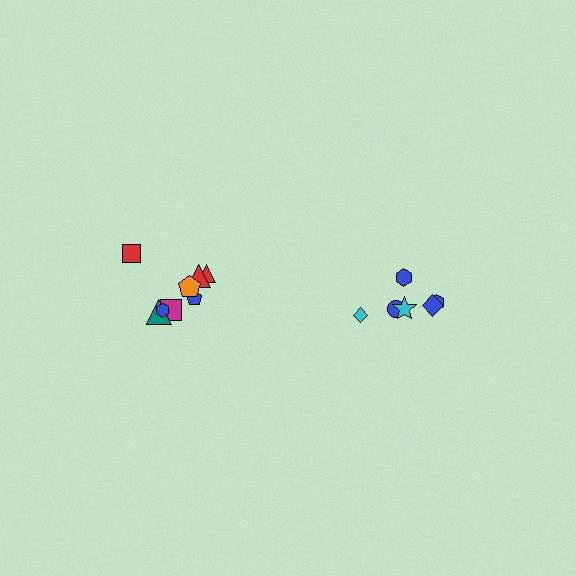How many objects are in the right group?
There are 6 objects.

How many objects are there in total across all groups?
There are 14 objects.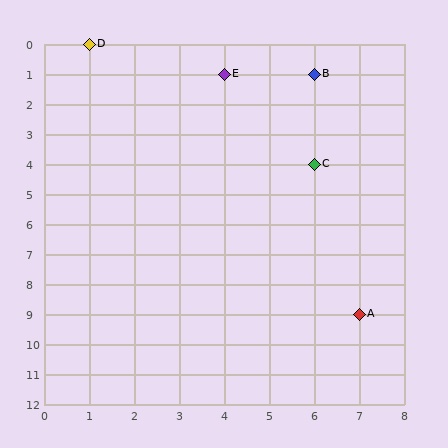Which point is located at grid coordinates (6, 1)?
Point B is at (6, 1).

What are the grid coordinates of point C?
Point C is at grid coordinates (6, 4).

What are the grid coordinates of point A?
Point A is at grid coordinates (7, 9).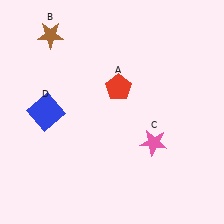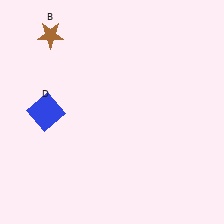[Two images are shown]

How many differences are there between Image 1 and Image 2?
There are 2 differences between the two images.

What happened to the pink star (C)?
The pink star (C) was removed in Image 2. It was in the bottom-right area of Image 1.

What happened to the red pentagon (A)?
The red pentagon (A) was removed in Image 2. It was in the top-right area of Image 1.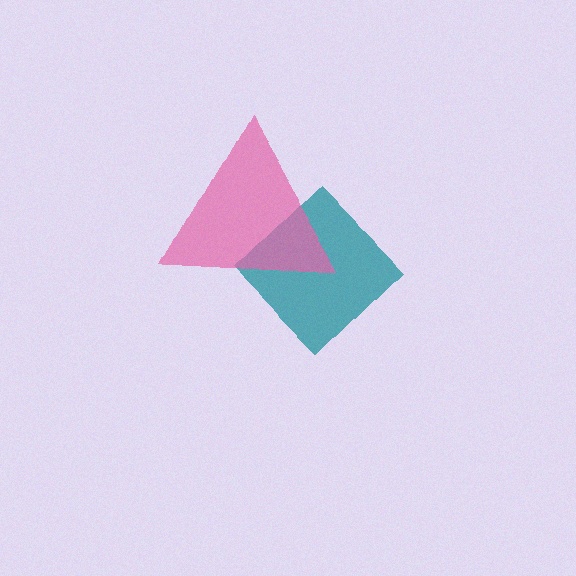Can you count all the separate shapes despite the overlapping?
Yes, there are 2 separate shapes.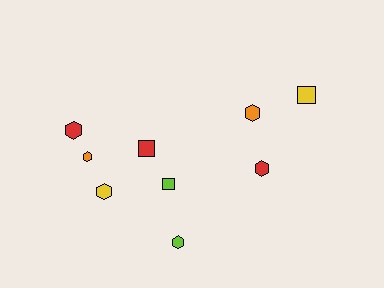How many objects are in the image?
There are 9 objects.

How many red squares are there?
There is 1 red square.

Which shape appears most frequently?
Hexagon, with 6 objects.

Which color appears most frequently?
Red, with 3 objects.